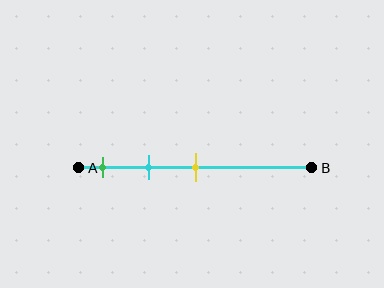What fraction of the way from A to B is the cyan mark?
The cyan mark is approximately 30% (0.3) of the way from A to B.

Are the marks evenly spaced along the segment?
Yes, the marks are approximately evenly spaced.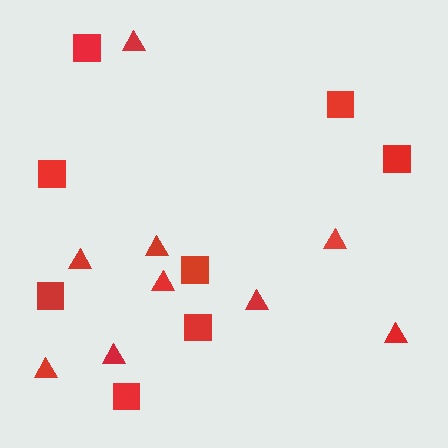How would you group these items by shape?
There are 2 groups: one group of triangles (9) and one group of squares (8).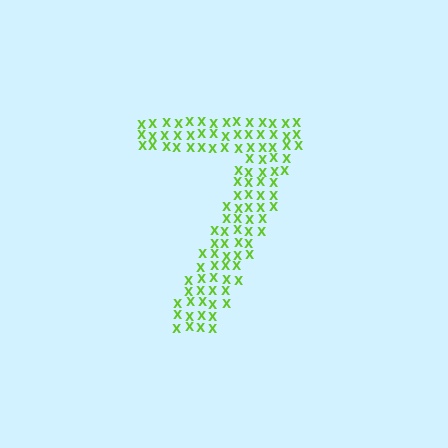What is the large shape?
The large shape is the digit 7.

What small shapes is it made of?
It is made of small letter X's.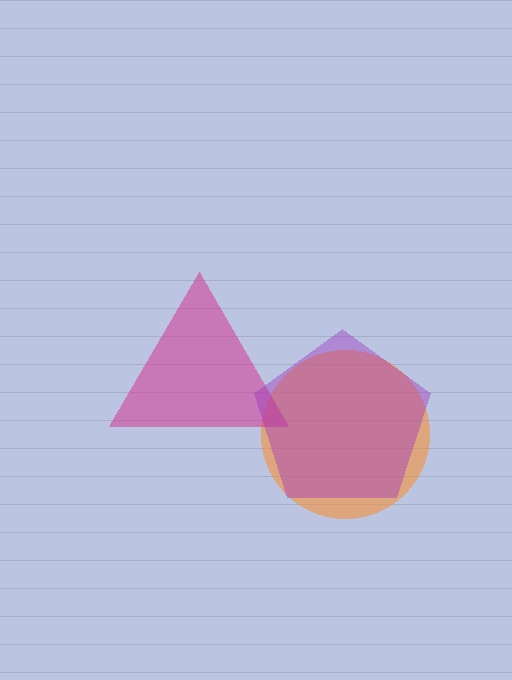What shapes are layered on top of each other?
The layered shapes are: an orange circle, a magenta triangle, a purple pentagon.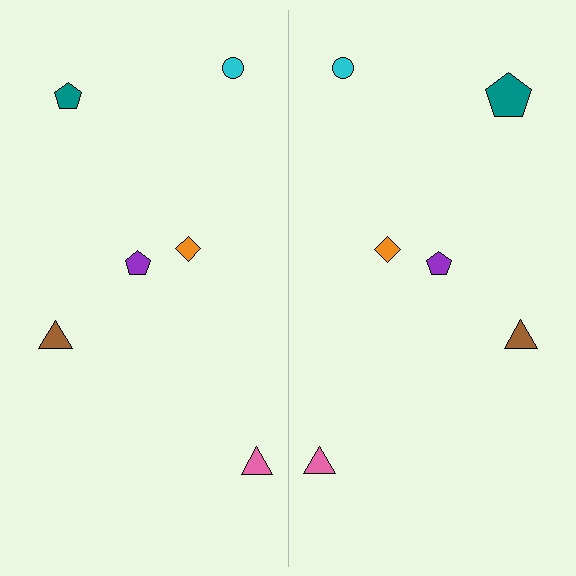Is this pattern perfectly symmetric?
No, the pattern is not perfectly symmetric. The teal pentagon on the right side has a different size than its mirror counterpart.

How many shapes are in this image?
There are 12 shapes in this image.